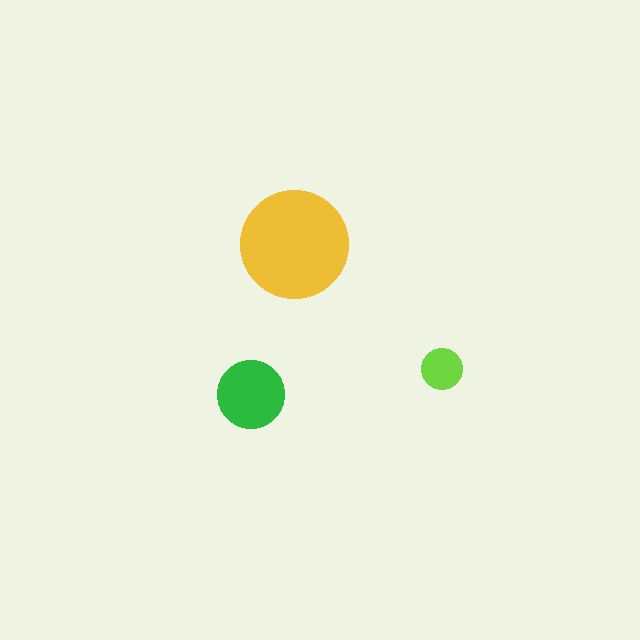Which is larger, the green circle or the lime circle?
The green one.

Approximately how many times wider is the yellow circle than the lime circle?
About 2.5 times wider.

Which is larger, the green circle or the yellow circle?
The yellow one.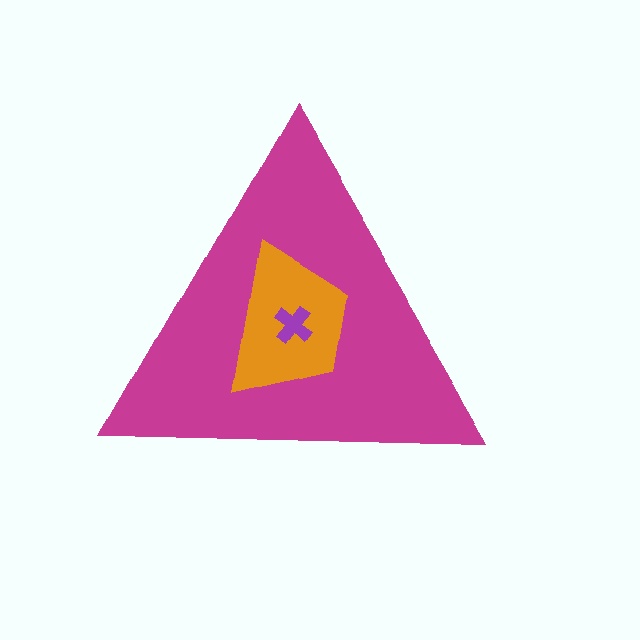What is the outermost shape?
The magenta triangle.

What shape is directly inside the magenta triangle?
The orange trapezoid.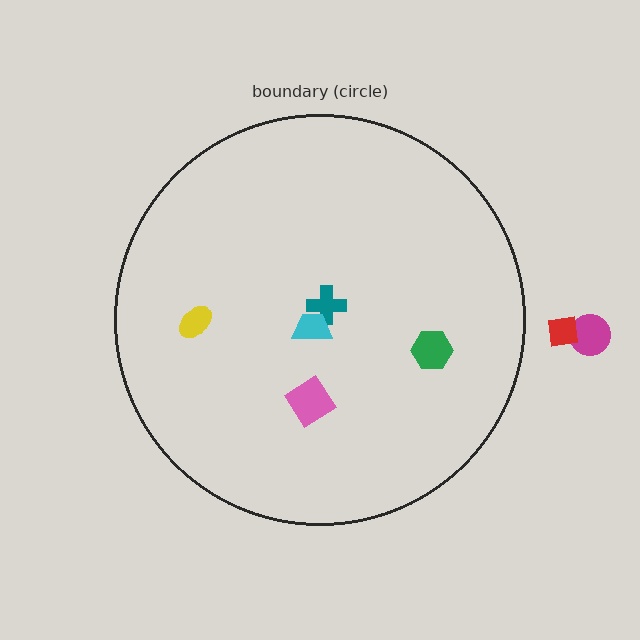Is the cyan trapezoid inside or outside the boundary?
Inside.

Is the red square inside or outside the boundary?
Outside.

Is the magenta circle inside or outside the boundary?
Outside.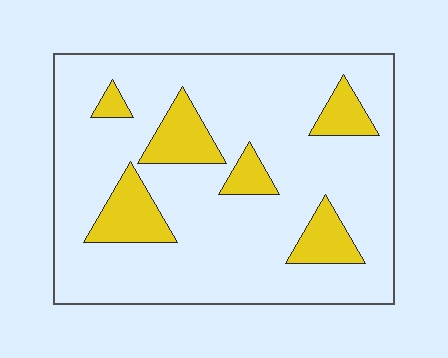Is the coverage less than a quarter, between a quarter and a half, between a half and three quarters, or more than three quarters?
Less than a quarter.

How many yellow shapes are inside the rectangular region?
6.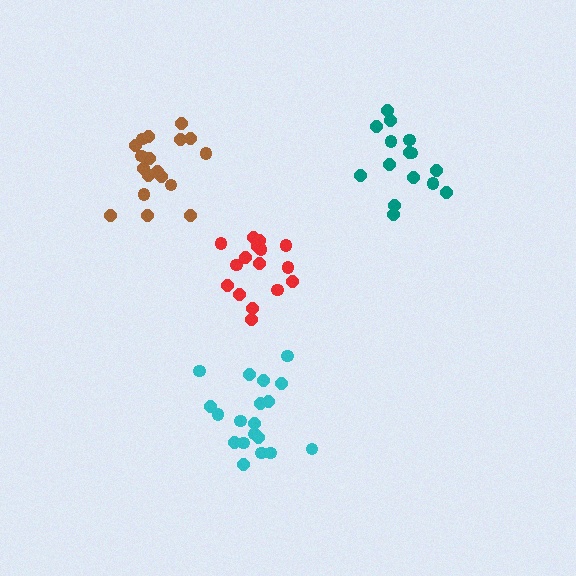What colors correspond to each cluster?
The clusters are colored: brown, teal, red, cyan.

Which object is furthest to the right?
The teal cluster is rightmost.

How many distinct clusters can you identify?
There are 4 distinct clusters.